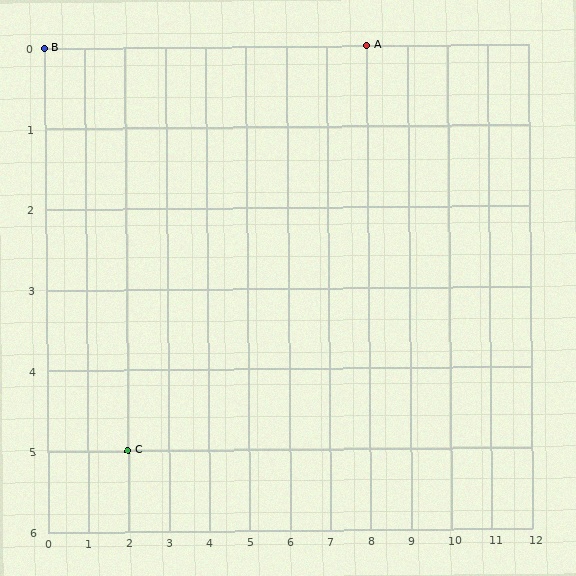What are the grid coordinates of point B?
Point B is at grid coordinates (0, 0).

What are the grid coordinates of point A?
Point A is at grid coordinates (8, 0).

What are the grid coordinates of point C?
Point C is at grid coordinates (2, 5).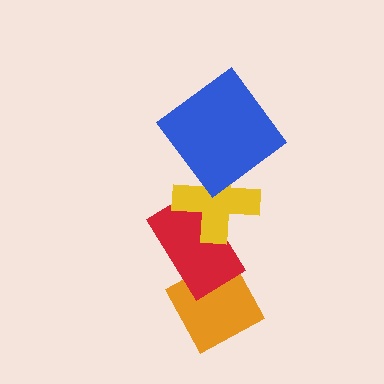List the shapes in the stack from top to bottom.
From top to bottom: the blue diamond, the yellow cross, the red rectangle, the orange diamond.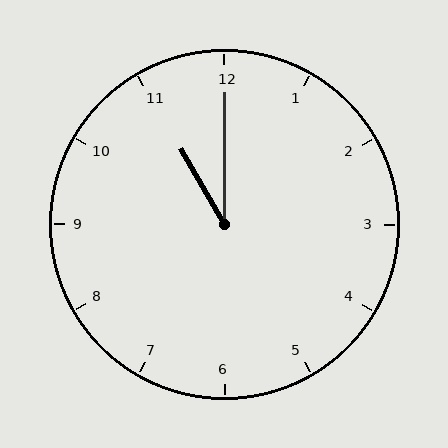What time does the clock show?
11:00.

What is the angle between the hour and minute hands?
Approximately 30 degrees.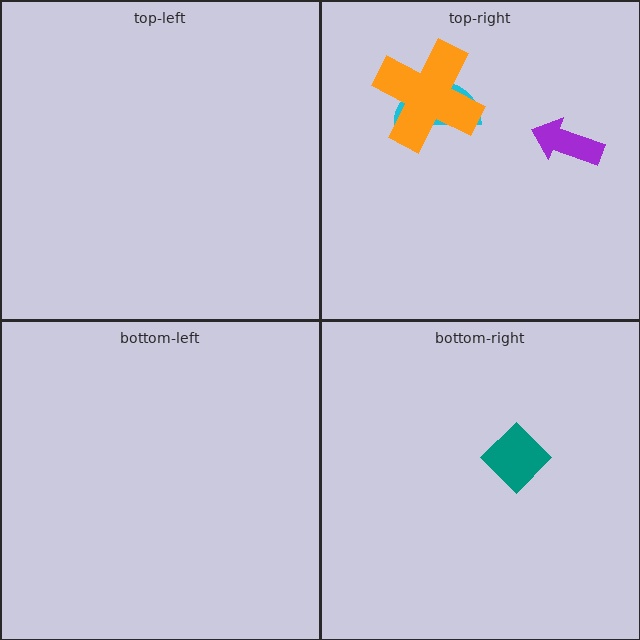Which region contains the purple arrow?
The top-right region.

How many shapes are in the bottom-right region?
1.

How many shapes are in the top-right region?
3.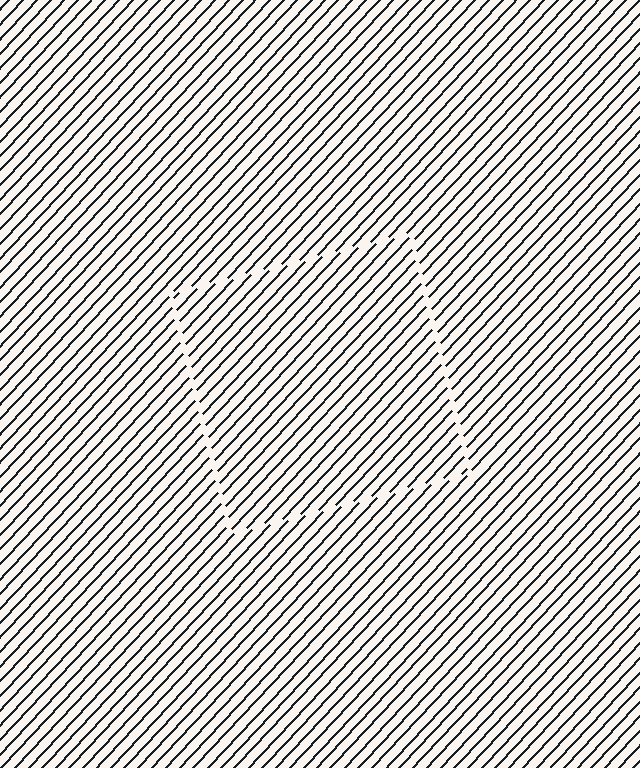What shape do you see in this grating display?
An illusory square. The interior of the shape contains the same grating, shifted by half a period — the contour is defined by the phase discontinuity where line-ends from the inner and outer gratings abut.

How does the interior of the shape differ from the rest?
The interior of the shape contains the same grating, shifted by half a period — the contour is defined by the phase discontinuity where line-ends from the inner and outer gratings abut.